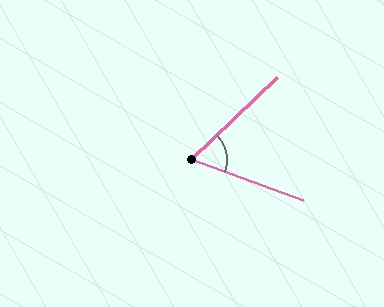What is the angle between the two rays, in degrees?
Approximately 64 degrees.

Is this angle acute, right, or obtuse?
It is acute.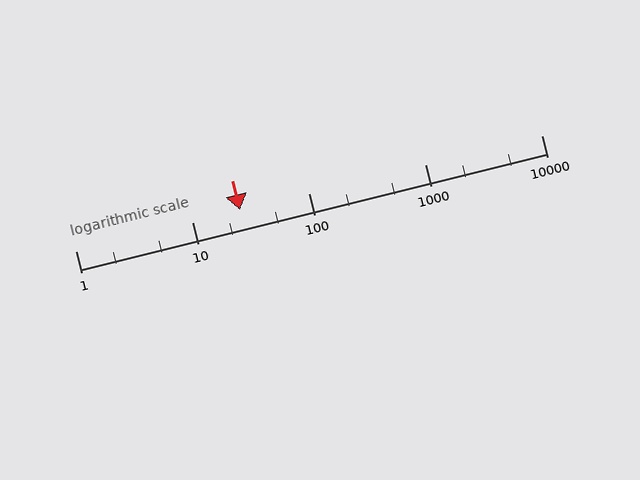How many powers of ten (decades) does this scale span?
The scale spans 4 decades, from 1 to 10000.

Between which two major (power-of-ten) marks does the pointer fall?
The pointer is between 10 and 100.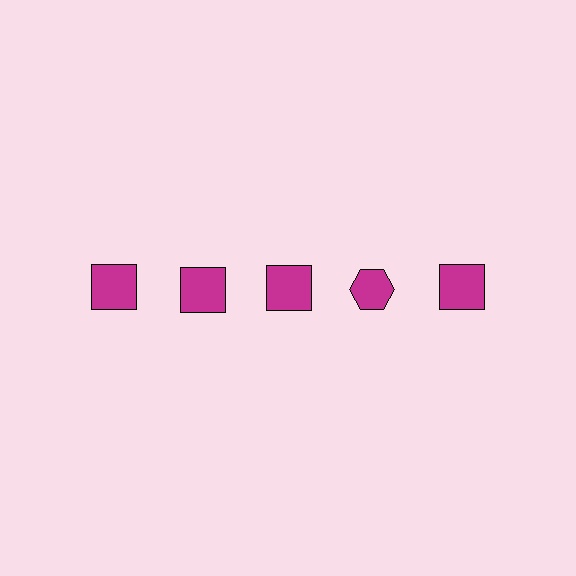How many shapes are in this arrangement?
There are 5 shapes arranged in a grid pattern.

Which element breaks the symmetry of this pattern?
The magenta hexagon in the top row, second from right column breaks the symmetry. All other shapes are magenta squares.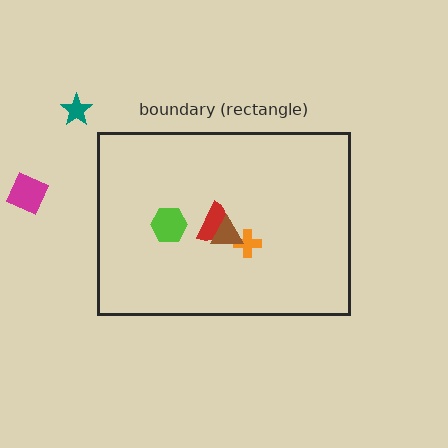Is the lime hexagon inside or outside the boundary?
Inside.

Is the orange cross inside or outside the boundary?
Inside.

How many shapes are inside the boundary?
4 inside, 2 outside.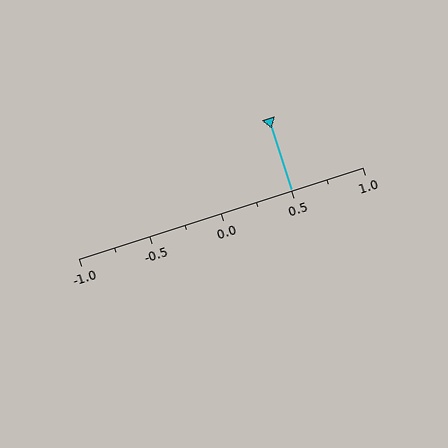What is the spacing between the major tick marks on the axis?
The major ticks are spaced 0.5 apart.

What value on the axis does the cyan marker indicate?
The marker indicates approximately 0.5.